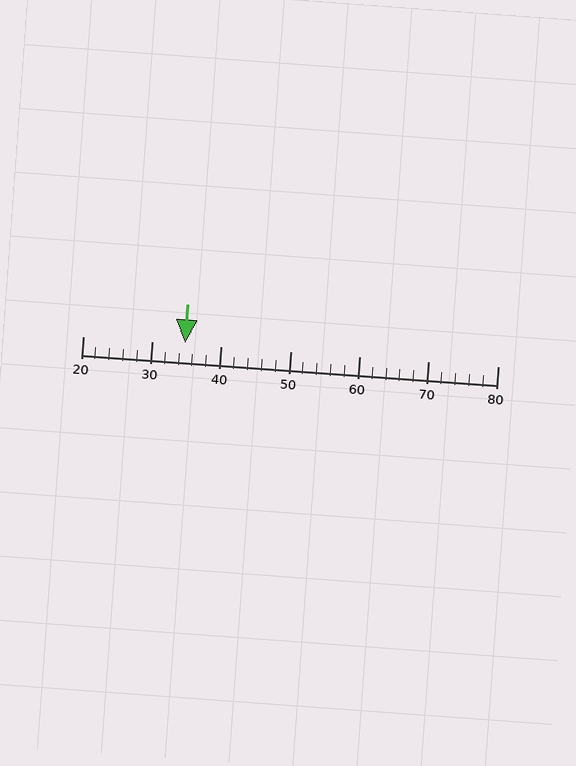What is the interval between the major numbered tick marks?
The major tick marks are spaced 10 units apart.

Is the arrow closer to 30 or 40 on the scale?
The arrow is closer to 30.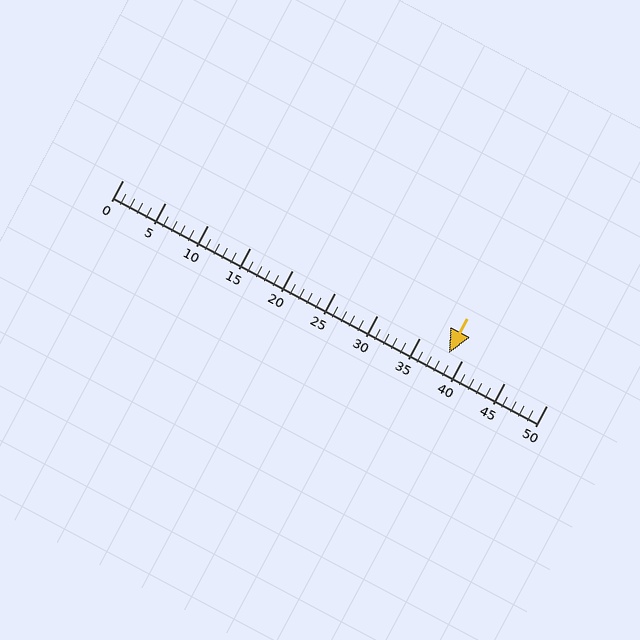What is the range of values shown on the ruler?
The ruler shows values from 0 to 50.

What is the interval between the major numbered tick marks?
The major tick marks are spaced 5 units apart.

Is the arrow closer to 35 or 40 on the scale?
The arrow is closer to 40.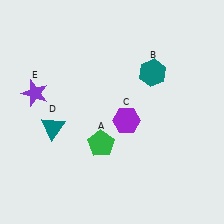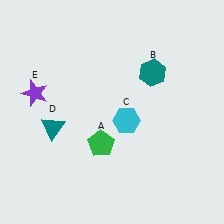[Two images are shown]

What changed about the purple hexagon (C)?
In Image 1, C is purple. In Image 2, it changed to cyan.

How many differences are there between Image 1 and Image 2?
There is 1 difference between the two images.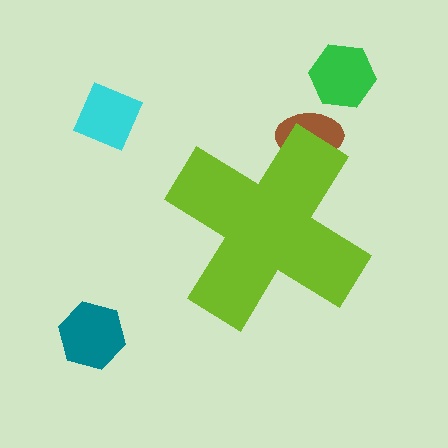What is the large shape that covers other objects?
A lime cross.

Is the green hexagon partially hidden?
No, the green hexagon is fully visible.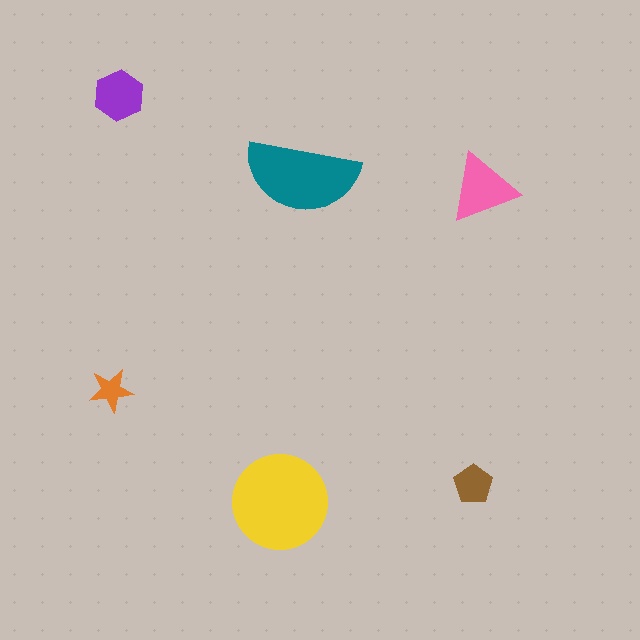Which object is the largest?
The yellow circle.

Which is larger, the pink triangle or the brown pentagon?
The pink triangle.